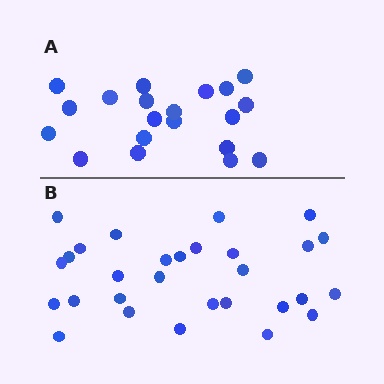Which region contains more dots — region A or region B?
Region B (the bottom region) has more dots.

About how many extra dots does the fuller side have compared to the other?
Region B has roughly 8 or so more dots than region A.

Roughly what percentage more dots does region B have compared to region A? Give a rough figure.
About 45% more.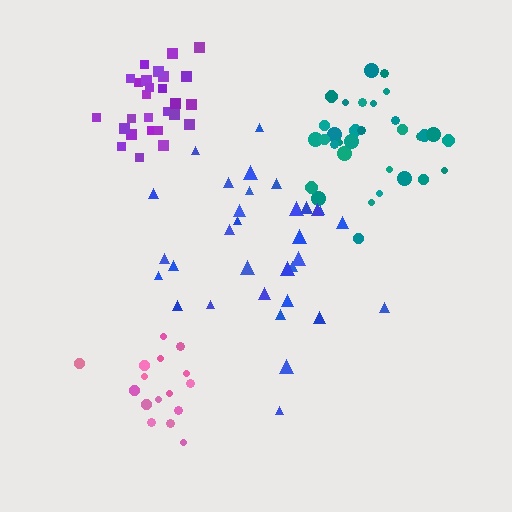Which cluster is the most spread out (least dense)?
Blue.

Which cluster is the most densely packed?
Purple.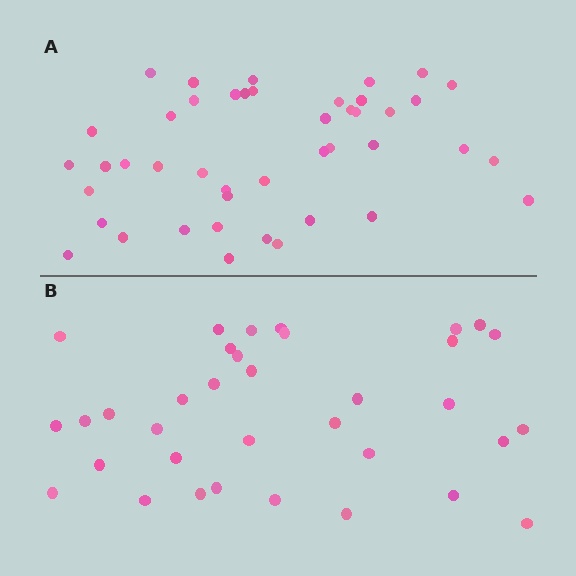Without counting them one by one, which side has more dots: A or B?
Region A (the top region) has more dots.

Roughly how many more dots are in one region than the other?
Region A has roughly 8 or so more dots than region B.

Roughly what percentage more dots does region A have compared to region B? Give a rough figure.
About 25% more.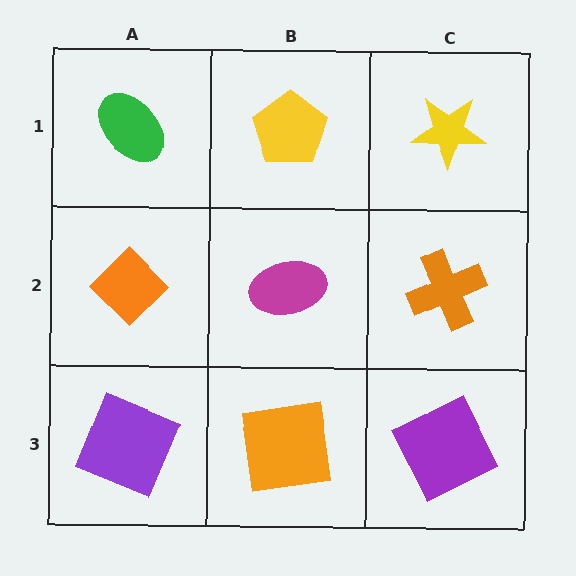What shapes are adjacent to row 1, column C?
An orange cross (row 2, column C), a yellow pentagon (row 1, column B).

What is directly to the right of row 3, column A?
An orange square.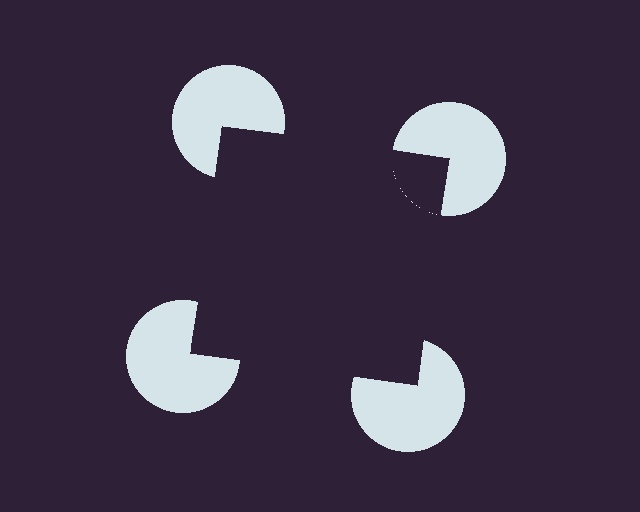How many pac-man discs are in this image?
There are 4 — one at each vertex of the illusory square.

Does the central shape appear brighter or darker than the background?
It typically appears slightly darker than the background, even though no actual brightness change is drawn.